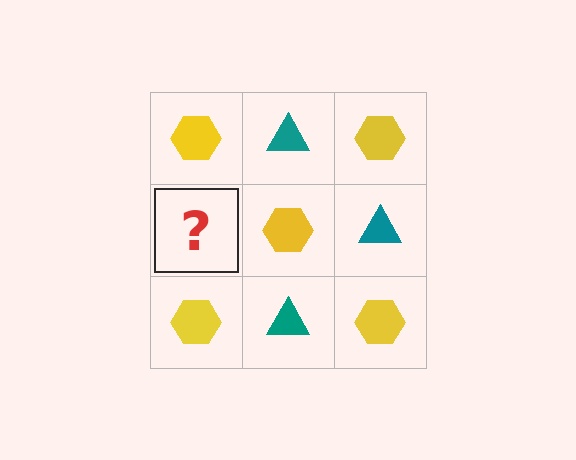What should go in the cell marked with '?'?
The missing cell should contain a teal triangle.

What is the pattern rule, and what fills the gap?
The rule is that it alternates yellow hexagon and teal triangle in a checkerboard pattern. The gap should be filled with a teal triangle.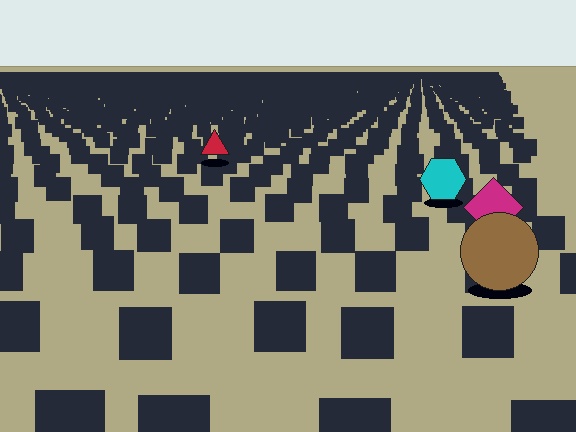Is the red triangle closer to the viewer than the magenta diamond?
No. The magenta diamond is closer — you can tell from the texture gradient: the ground texture is coarser near it.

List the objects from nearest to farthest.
From nearest to farthest: the brown circle, the magenta diamond, the cyan hexagon, the red triangle.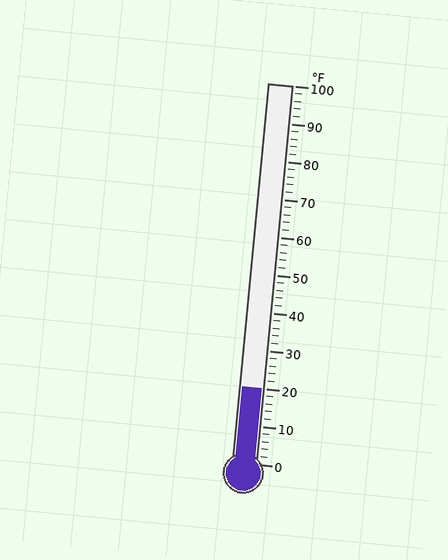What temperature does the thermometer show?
The thermometer shows approximately 20°F.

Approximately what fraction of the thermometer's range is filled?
The thermometer is filled to approximately 20% of its range.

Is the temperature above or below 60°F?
The temperature is below 60°F.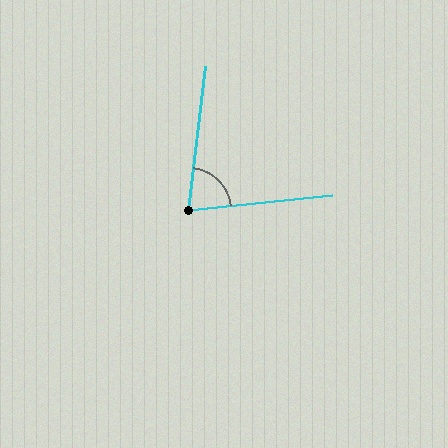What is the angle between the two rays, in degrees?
Approximately 78 degrees.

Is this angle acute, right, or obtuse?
It is acute.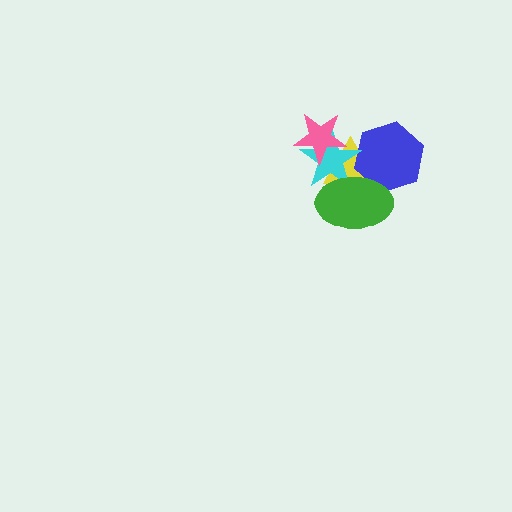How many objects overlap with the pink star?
2 objects overlap with the pink star.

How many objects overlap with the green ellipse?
3 objects overlap with the green ellipse.